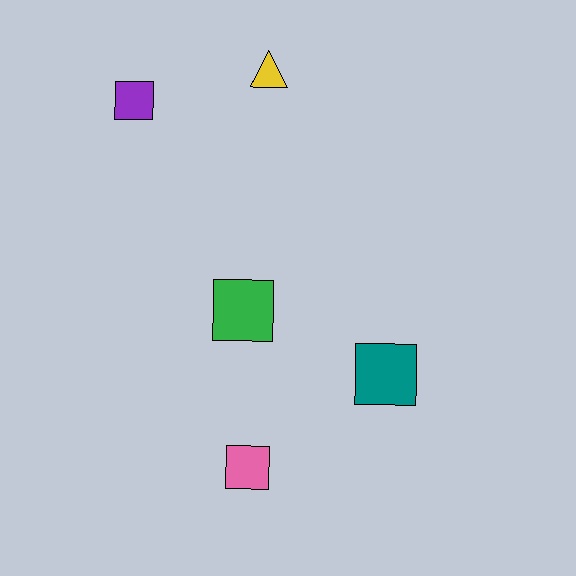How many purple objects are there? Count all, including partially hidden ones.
There is 1 purple object.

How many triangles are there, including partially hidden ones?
There is 1 triangle.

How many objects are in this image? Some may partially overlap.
There are 5 objects.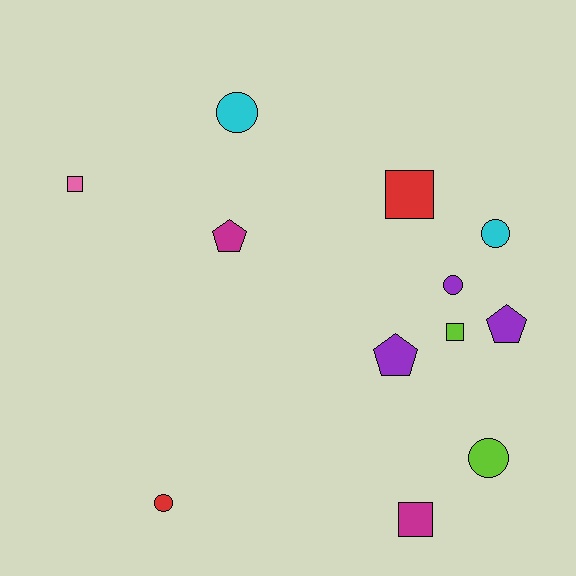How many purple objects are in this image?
There are 3 purple objects.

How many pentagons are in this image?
There are 3 pentagons.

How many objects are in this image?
There are 12 objects.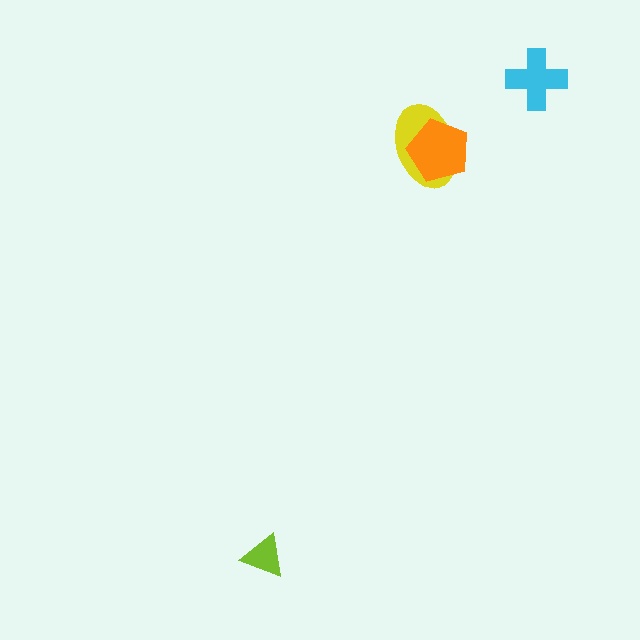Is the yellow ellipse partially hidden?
Yes, it is partially covered by another shape.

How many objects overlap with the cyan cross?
0 objects overlap with the cyan cross.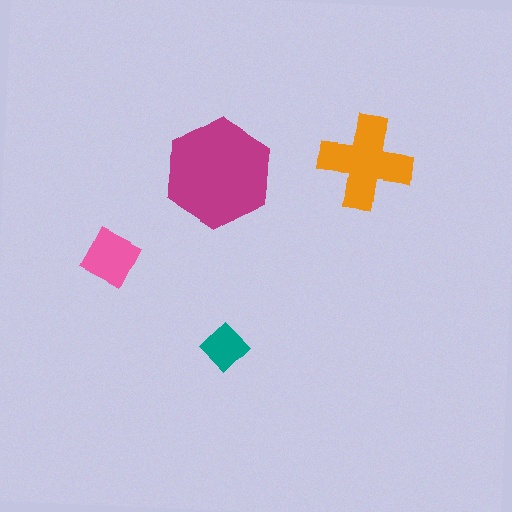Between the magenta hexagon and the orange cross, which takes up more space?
The magenta hexagon.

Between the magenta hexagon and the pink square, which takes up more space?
The magenta hexagon.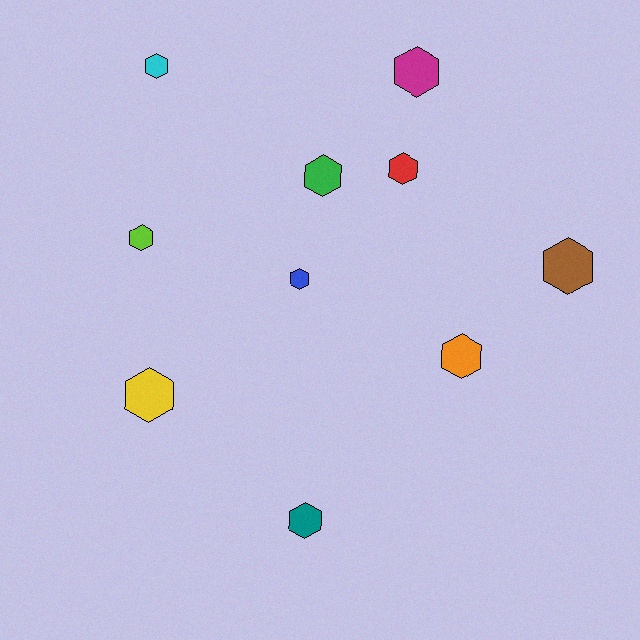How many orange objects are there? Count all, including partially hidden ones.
There is 1 orange object.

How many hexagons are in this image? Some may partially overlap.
There are 10 hexagons.